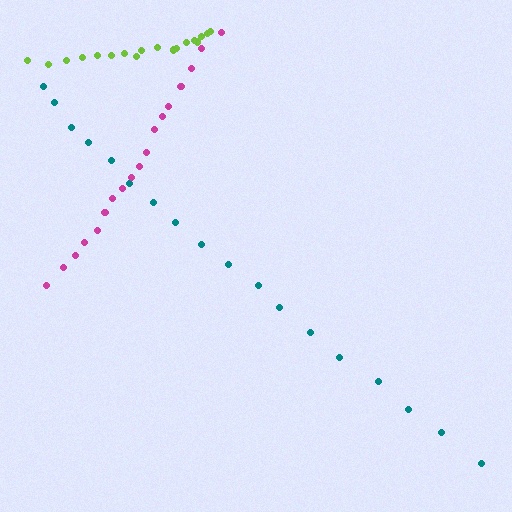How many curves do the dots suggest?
There are 3 distinct paths.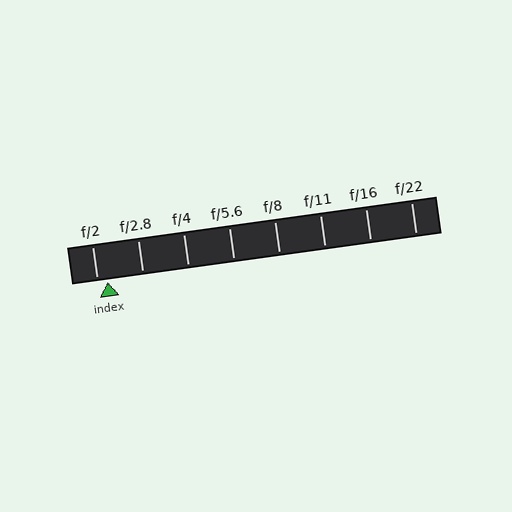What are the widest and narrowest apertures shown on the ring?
The widest aperture shown is f/2 and the narrowest is f/22.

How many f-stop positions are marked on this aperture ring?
There are 8 f-stop positions marked.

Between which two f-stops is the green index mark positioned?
The index mark is between f/2 and f/2.8.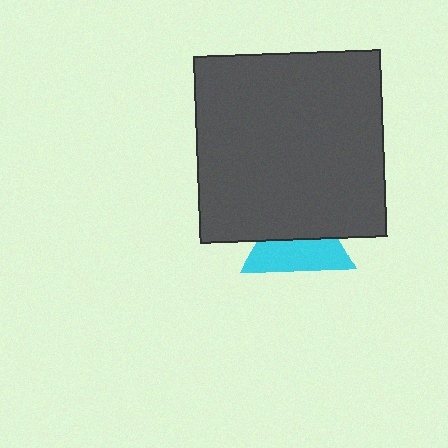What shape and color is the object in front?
The object in front is a dark gray square.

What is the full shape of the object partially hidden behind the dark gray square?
The partially hidden object is a cyan triangle.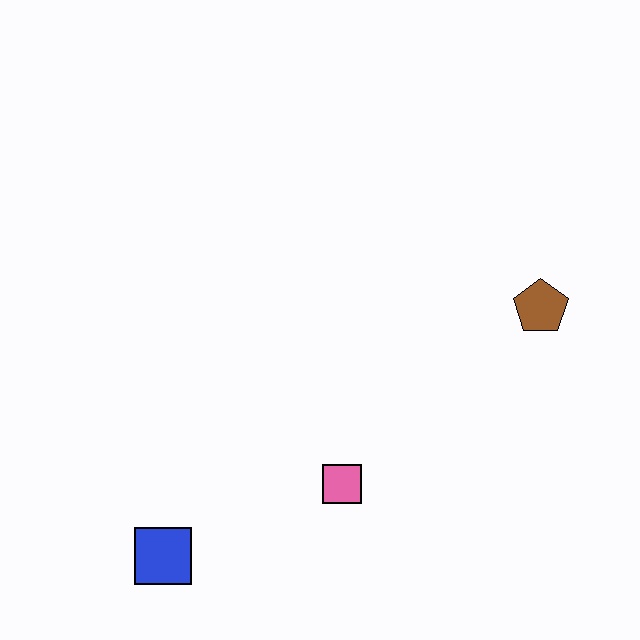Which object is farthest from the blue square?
The brown pentagon is farthest from the blue square.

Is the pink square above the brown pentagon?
No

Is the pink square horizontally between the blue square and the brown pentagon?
Yes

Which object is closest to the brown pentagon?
The pink square is closest to the brown pentagon.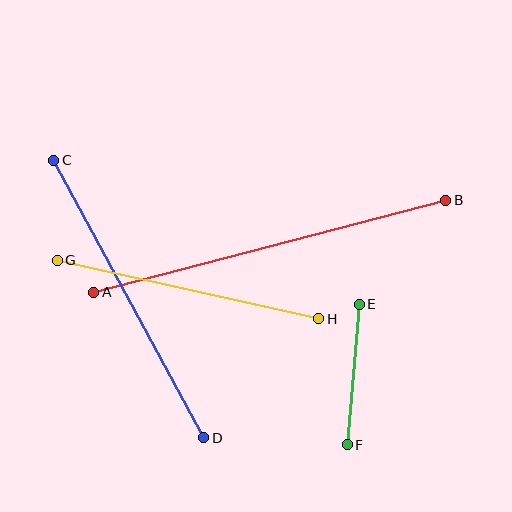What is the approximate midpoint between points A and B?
The midpoint is at approximately (270, 246) pixels.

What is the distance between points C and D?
The distance is approximately 315 pixels.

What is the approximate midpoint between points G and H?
The midpoint is at approximately (188, 290) pixels.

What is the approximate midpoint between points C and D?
The midpoint is at approximately (129, 299) pixels.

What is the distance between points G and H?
The distance is approximately 268 pixels.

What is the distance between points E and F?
The distance is approximately 141 pixels.